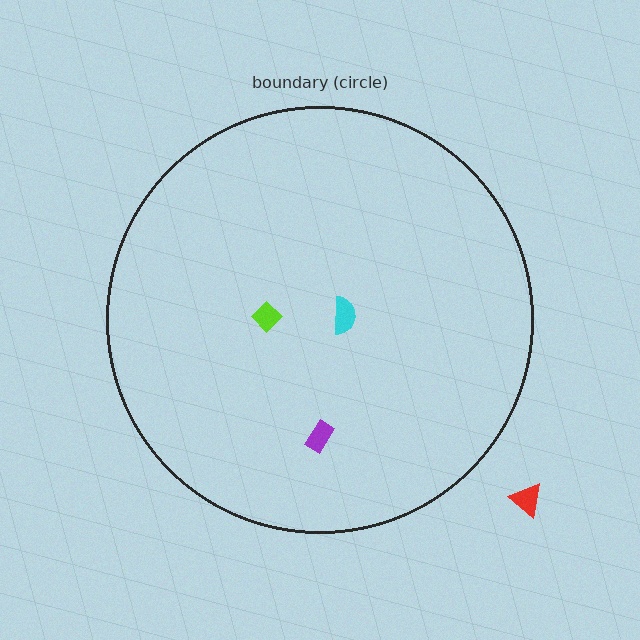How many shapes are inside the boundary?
3 inside, 1 outside.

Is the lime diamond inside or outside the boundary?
Inside.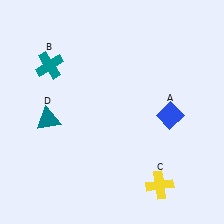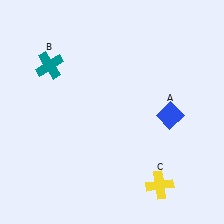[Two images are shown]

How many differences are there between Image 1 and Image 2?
There is 1 difference between the two images.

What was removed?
The teal triangle (D) was removed in Image 2.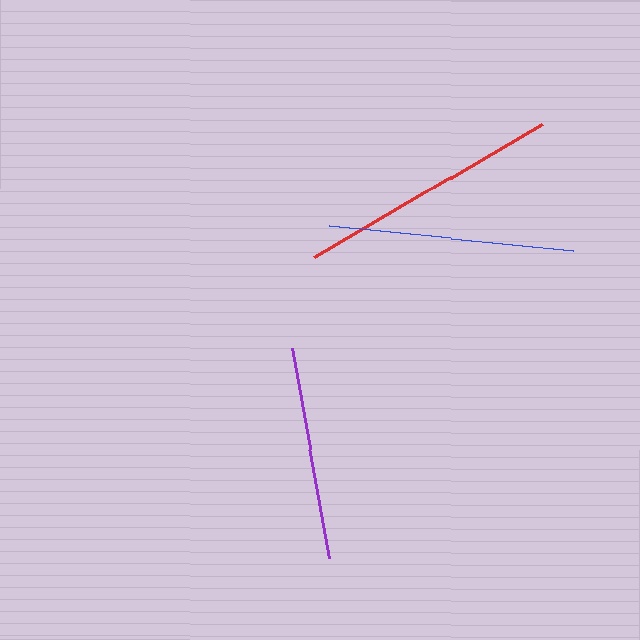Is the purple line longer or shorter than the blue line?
The blue line is longer than the purple line.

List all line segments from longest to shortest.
From longest to shortest: red, blue, purple.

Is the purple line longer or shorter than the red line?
The red line is longer than the purple line.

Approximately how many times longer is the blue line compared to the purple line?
The blue line is approximately 1.1 times the length of the purple line.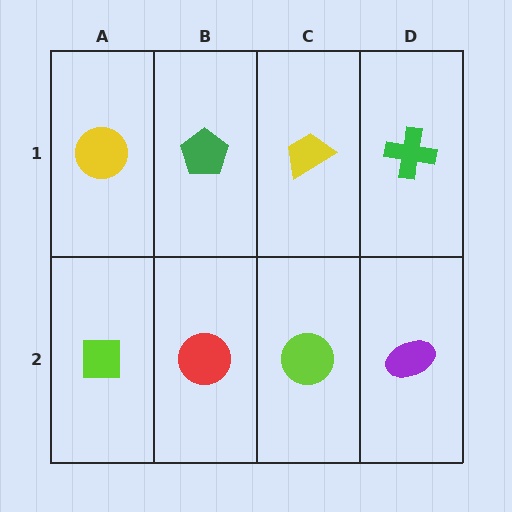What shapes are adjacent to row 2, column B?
A green pentagon (row 1, column B), a lime square (row 2, column A), a lime circle (row 2, column C).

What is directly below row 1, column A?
A lime square.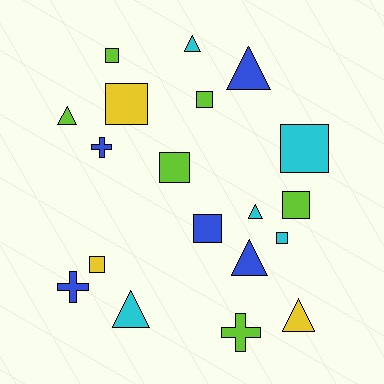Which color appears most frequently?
Lime, with 6 objects.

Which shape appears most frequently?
Square, with 9 objects.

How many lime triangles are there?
There is 1 lime triangle.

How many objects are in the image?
There are 19 objects.